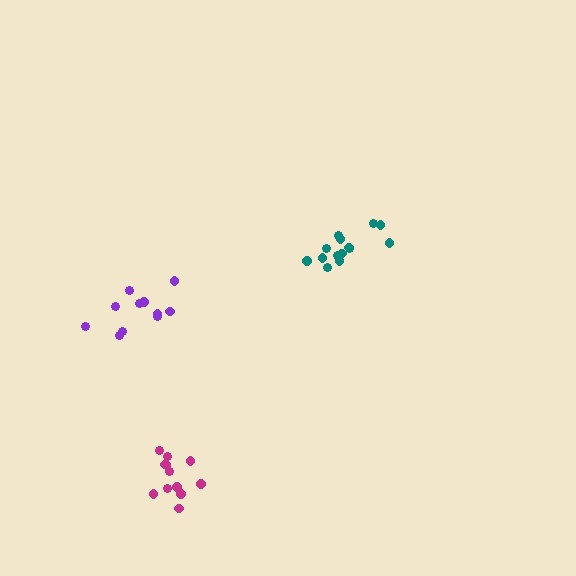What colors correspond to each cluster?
The clusters are colored: magenta, teal, purple.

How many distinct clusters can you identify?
There are 3 distinct clusters.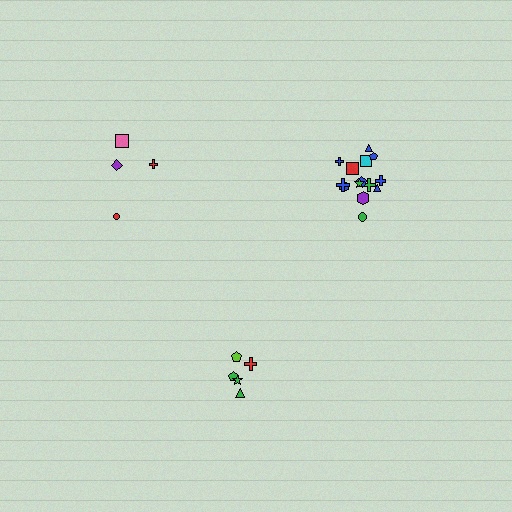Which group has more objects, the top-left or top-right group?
The top-right group.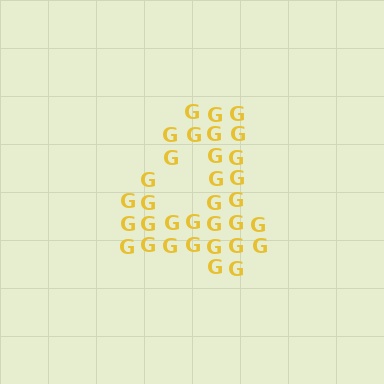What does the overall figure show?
The overall figure shows the digit 4.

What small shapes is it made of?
It is made of small letter G's.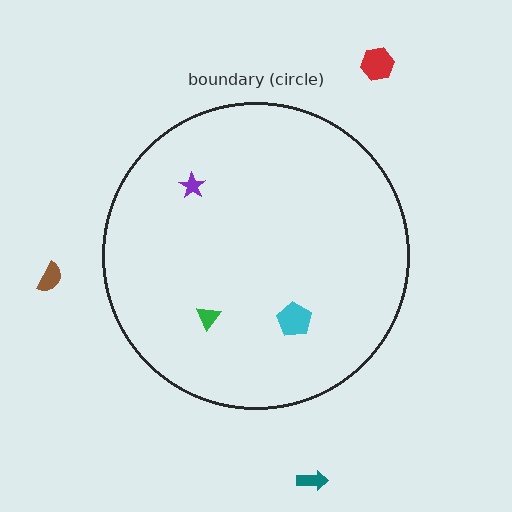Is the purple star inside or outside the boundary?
Inside.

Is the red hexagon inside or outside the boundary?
Outside.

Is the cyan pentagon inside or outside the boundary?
Inside.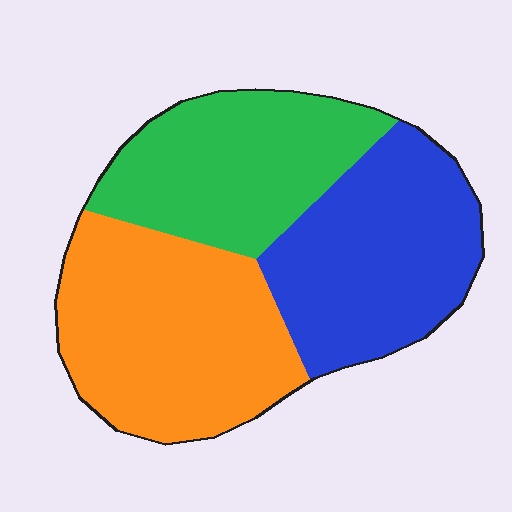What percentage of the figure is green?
Green covers 29% of the figure.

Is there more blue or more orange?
Orange.